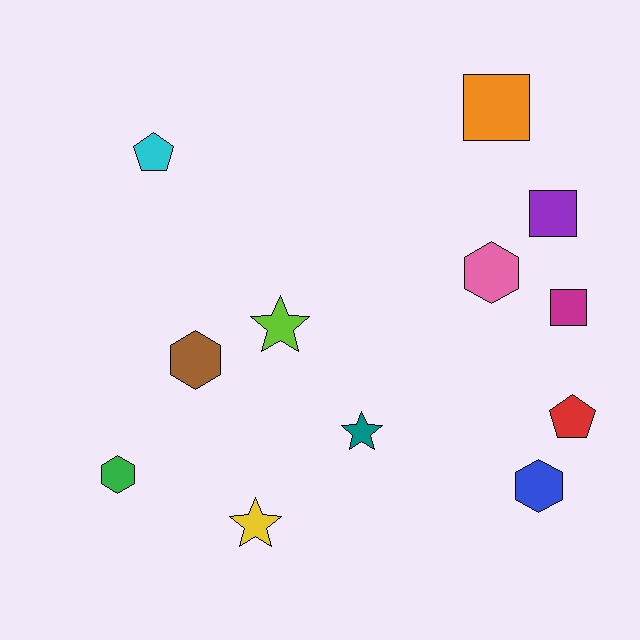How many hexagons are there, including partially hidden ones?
There are 4 hexagons.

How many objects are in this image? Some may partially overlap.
There are 12 objects.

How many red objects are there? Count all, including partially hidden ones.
There is 1 red object.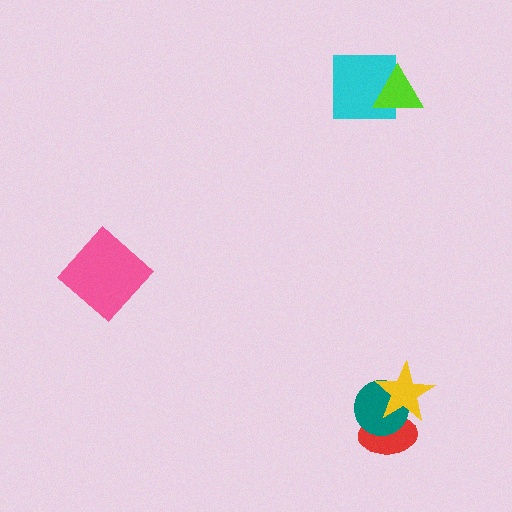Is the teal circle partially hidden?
Yes, it is partially covered by another shape.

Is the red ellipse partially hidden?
Yes, it is partially covered by another shape.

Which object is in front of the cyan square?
The lime triangle is in front of the cyan square.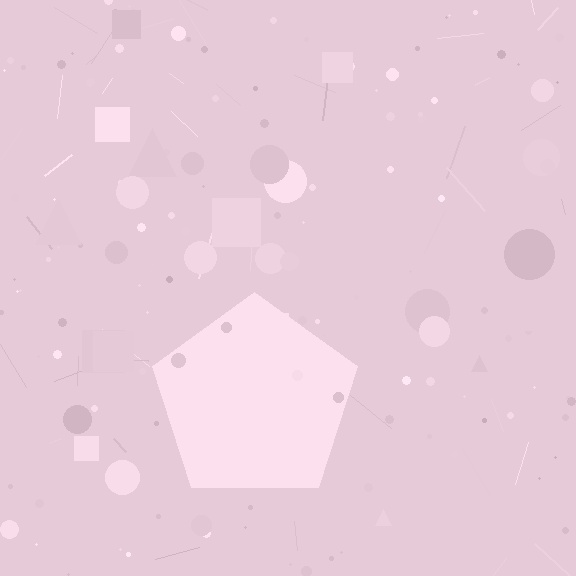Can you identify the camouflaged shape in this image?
The camouflaged shape is a pentagon.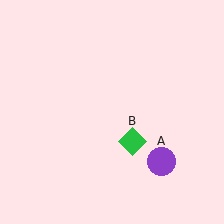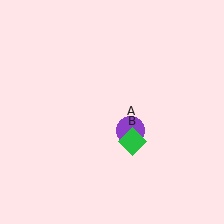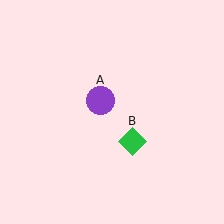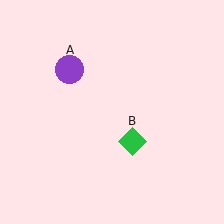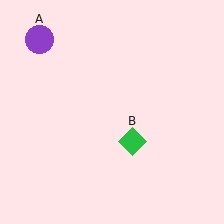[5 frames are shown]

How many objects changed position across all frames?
1 object changed position: purple circle (object A).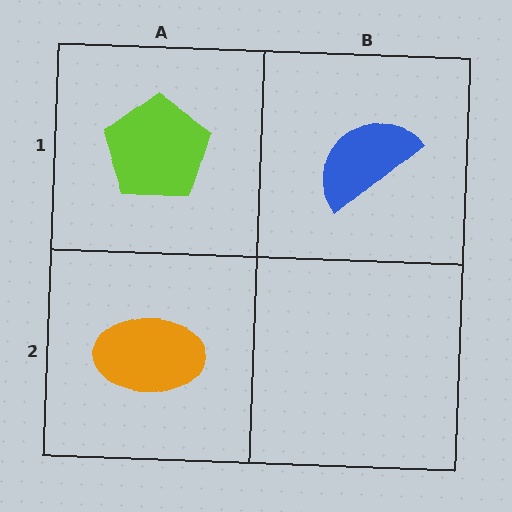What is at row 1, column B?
A blue semicircle.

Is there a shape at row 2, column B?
No, that cell is empty.